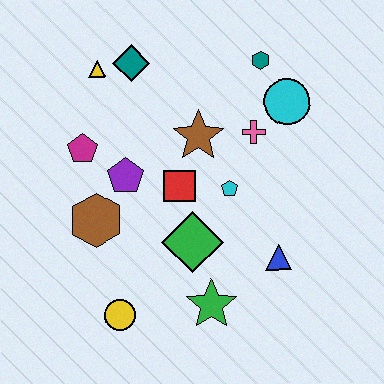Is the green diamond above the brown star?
No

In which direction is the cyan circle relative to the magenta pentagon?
The cyan circle is to the right of the magenta pentagon.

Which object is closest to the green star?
The green diamond is closest to the green star.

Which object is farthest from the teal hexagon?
The yellow circle is farthest from the teal hexagon.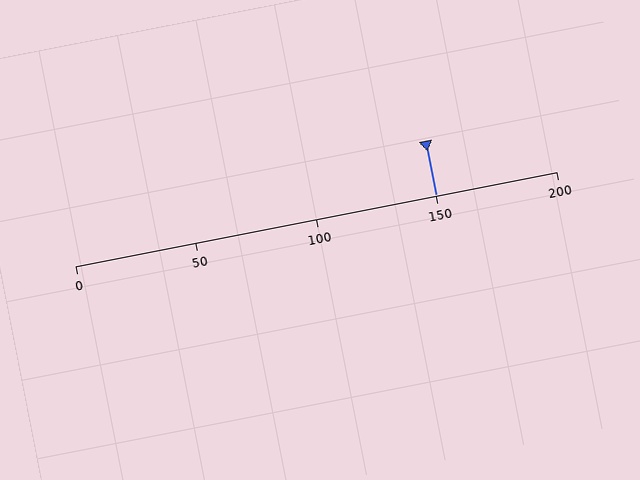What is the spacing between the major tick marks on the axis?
The major ticks are spaced 50 apart.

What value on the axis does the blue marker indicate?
The marker indicates approximately 150.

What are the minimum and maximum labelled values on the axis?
The axis runs from 0 to 200.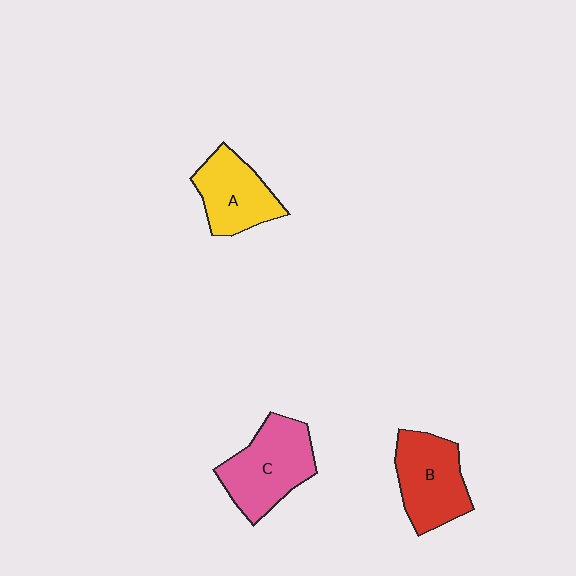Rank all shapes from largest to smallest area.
From largest to smallest: C (pink), B (red), A (yellow).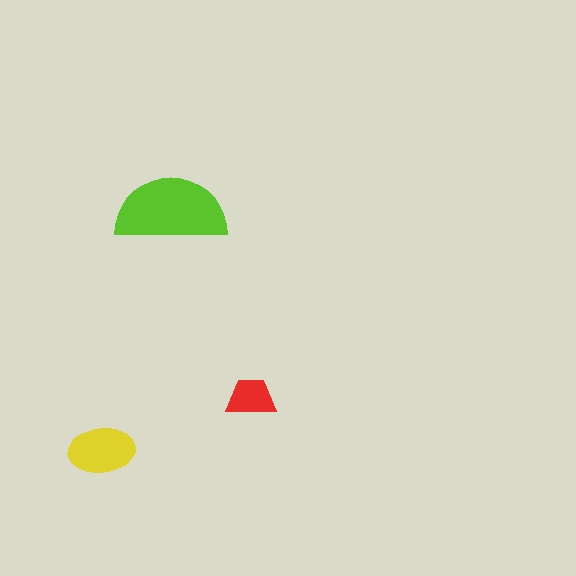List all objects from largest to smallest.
The lime semicircle, the yellow ellipse, the red trapezoid.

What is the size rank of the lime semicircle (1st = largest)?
1st.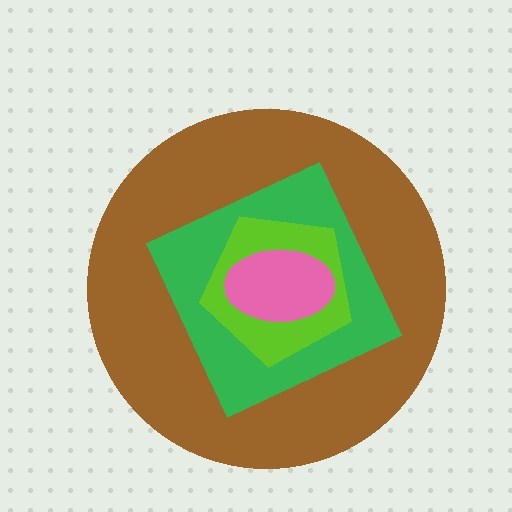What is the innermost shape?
The pink ellipse.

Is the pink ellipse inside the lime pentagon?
Yes.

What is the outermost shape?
The brown circle.